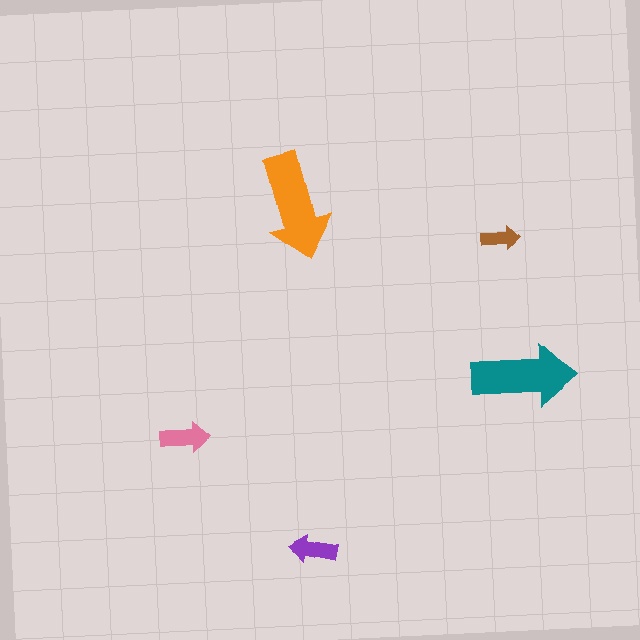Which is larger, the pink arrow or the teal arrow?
The teal one.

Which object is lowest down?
The purple arrow is bottommost.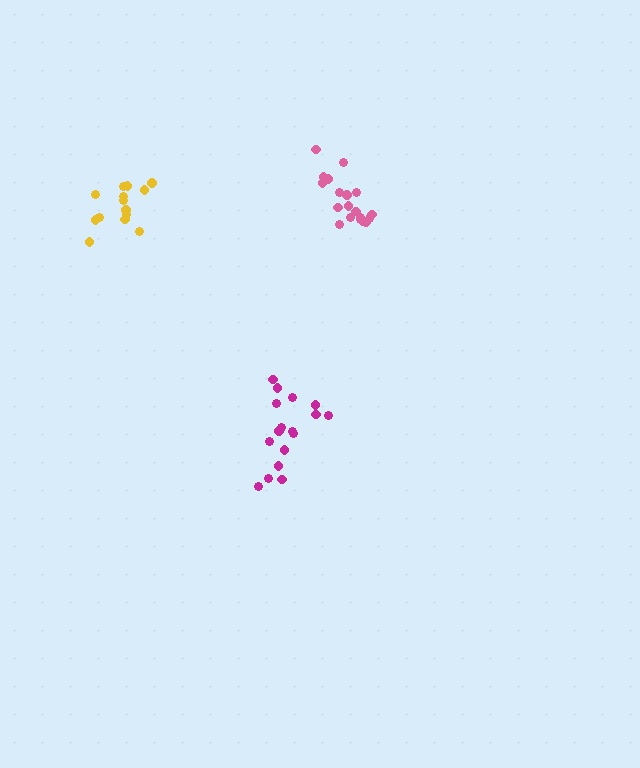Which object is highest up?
The yellow cluster is topmost.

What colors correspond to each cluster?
The clusters are colored: pink, magenta, yellow.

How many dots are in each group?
Group 1: 19 dots, Group 2: 17 dots, Group 3: 14 dots (50 total).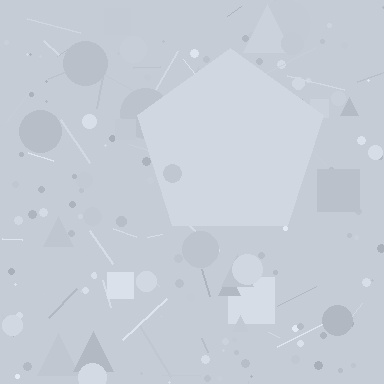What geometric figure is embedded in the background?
A pentagon is embedded in the background.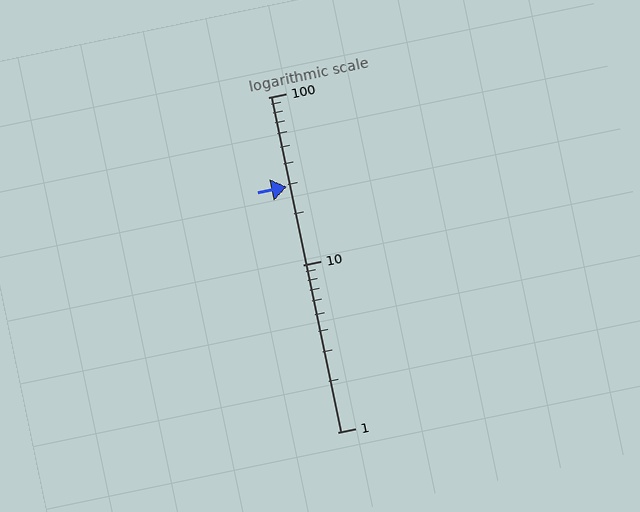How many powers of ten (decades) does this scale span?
The scale spans 2 decades, from 1 to 100.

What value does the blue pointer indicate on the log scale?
The pointer indicates approximately 29.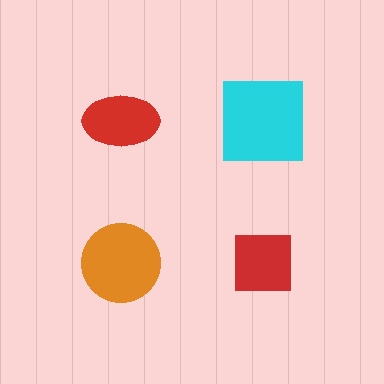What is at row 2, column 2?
A red square.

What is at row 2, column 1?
An orange circle.